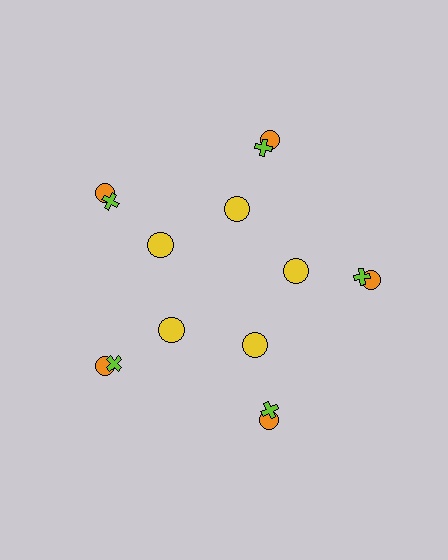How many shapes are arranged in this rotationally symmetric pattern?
There are 15 shapes, arranged in 5 groups of 3.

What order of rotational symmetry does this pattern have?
This pattern has 5-fold rotational symmetry.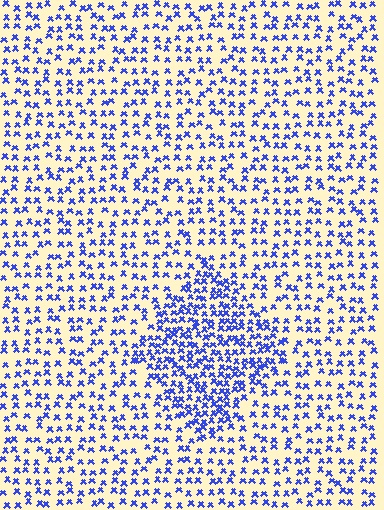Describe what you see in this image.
The image contains small blue elements arranged at two different densities. A diamond-shaped region is visible where the elements are more densely packed than the surrounding area.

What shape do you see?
I see a diamond.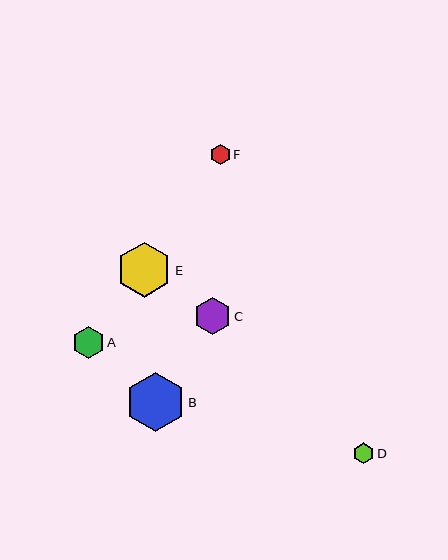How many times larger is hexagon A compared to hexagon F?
Hexagon A is approximately 1.5 times the size of hexagon F.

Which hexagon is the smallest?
Hexagon D is the smallest with a size of approximately 20 pixels.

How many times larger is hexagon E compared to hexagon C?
Hexagon E is approximately 1.5 times the size of hexagon C.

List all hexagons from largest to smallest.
From largest to smallest: B, E, C, A, F, D.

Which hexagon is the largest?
Hexagon B is the largest with a size of approximately 59 pixels.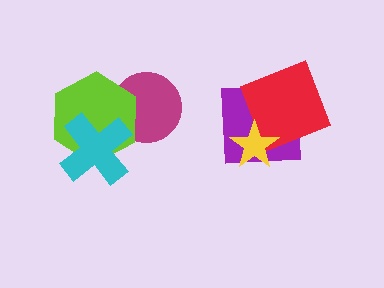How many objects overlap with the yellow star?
2 objects overlap with the yellow star.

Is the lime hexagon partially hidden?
Yes, it is partially covered by another shape.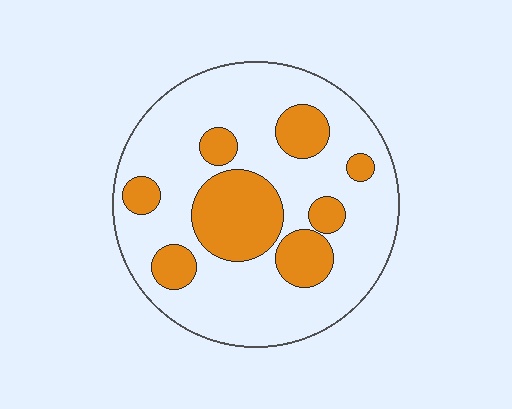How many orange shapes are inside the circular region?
8.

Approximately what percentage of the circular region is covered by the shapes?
Approximately 25%.